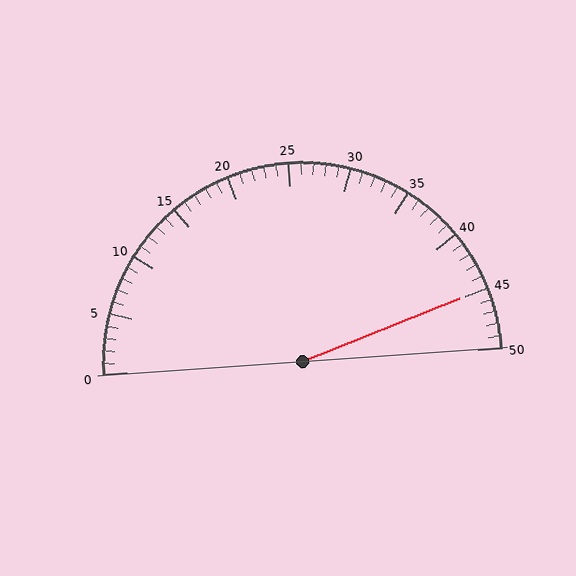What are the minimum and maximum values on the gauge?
The gauge ranges from 0 to 50.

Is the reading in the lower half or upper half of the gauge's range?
The reading is in the upper half of the range (0 to 50).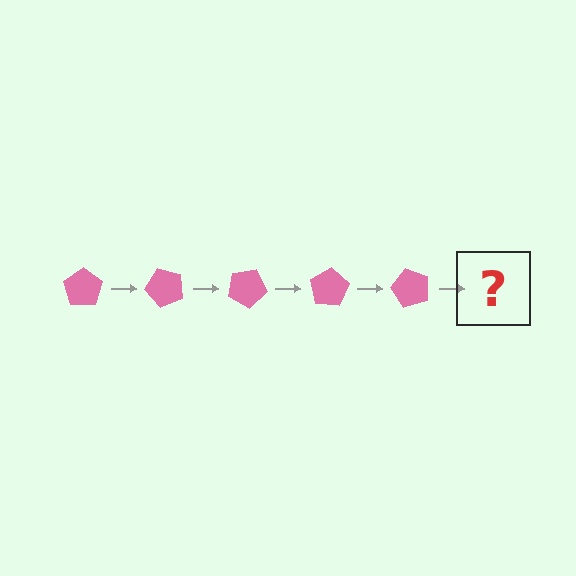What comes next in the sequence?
The next element should be a pink pentagon rotated 250 degrees.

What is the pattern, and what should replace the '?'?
The pattern is that the pentagon rotates 50 degrees each step. The '?' should be a pink pentagon rotated 250 degrees.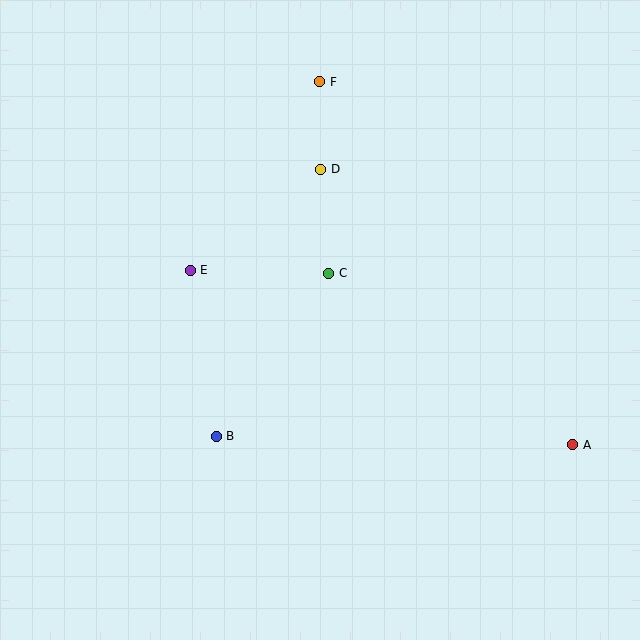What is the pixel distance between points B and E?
The distance between B and E is 168 pixels.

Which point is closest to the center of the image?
Point C at (329, 273) is closest to the center.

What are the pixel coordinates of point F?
Point F is at (320, 82).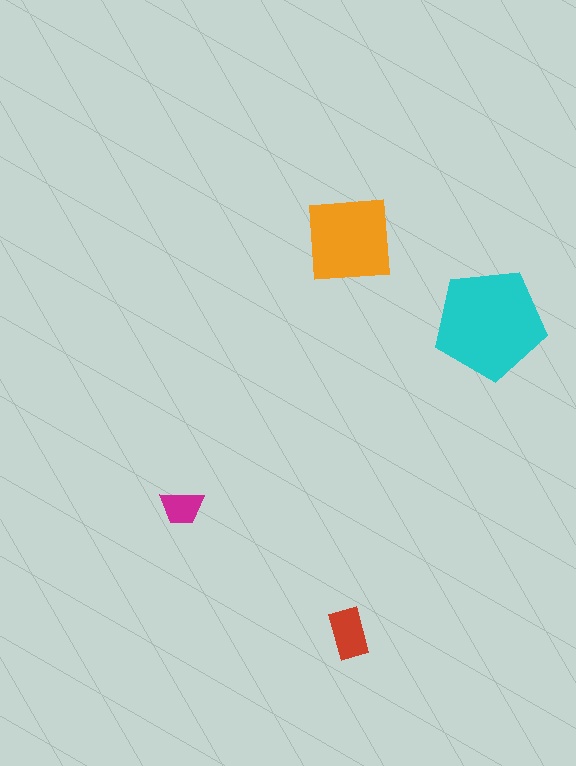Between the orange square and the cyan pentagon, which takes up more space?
The cyan pentagon.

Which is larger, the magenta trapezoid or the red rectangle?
The red rectangle.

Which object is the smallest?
The magenta trapezoid.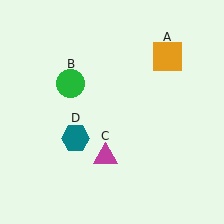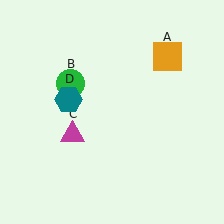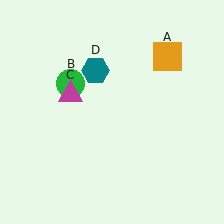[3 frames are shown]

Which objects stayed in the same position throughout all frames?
Orange square (object A) and green circle (object B) remained stationary.